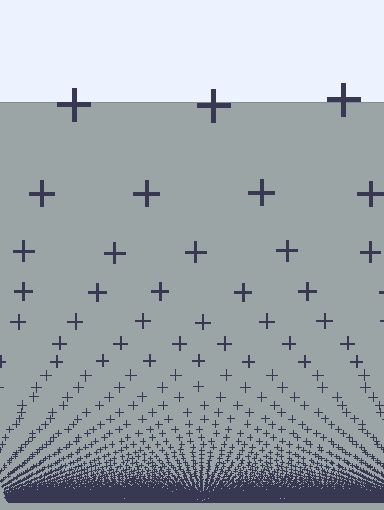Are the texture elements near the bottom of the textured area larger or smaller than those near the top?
Smaller. The gradient is inverted — elements near the bottom are smaller and denser.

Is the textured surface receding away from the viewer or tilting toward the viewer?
The surface appears to tilt toward the viewer. Texture elements get larger and sparser toward the top.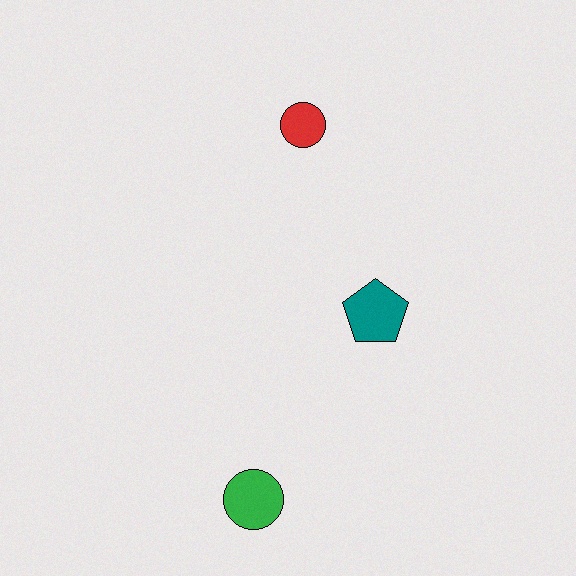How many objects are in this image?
There are 3 objects.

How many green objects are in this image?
There is 1 green object.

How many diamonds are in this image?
There are no diamonds.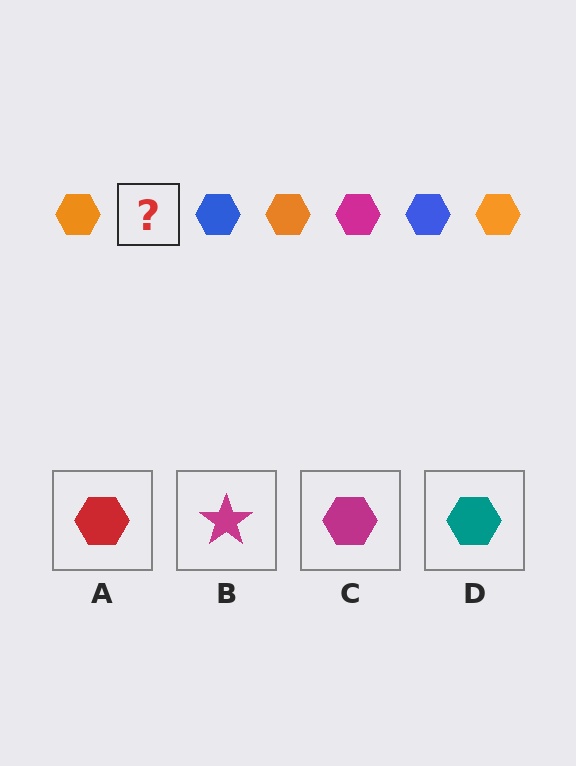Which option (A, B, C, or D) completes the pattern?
C.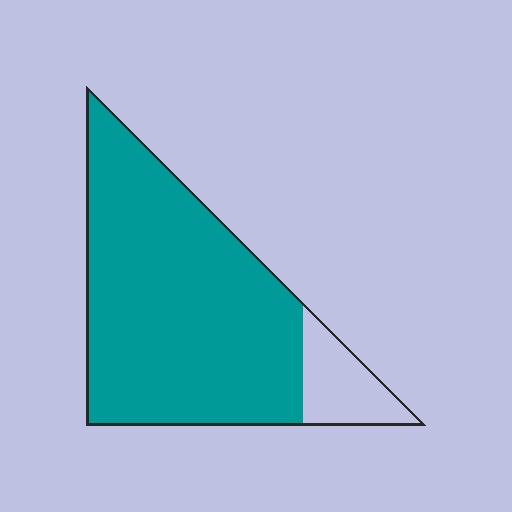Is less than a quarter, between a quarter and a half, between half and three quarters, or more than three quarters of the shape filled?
More than three quarters.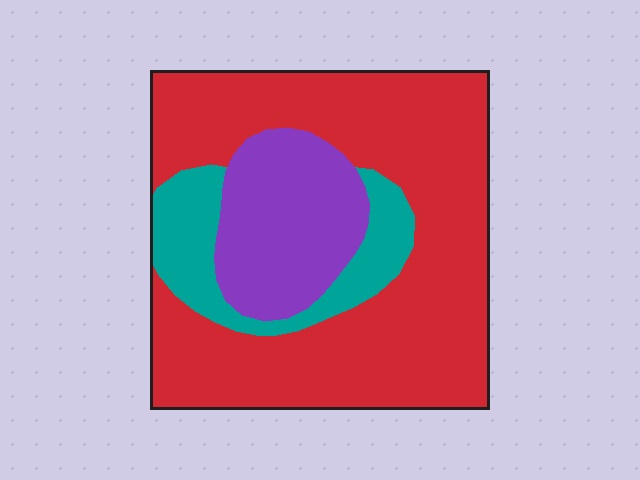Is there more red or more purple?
Red.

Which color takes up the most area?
Red, at roughly 65%.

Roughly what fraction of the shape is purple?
Purple takes up about one fifth (1/5) of the shape.